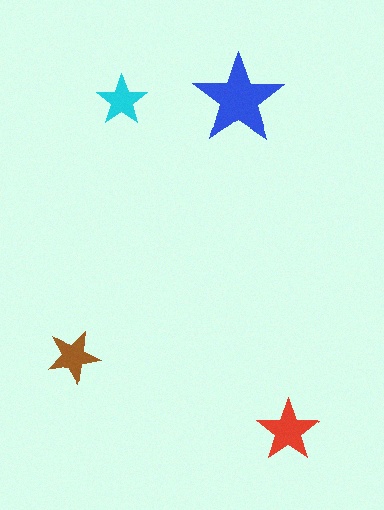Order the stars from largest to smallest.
the blue one, the red one, the brown one, the cyan one.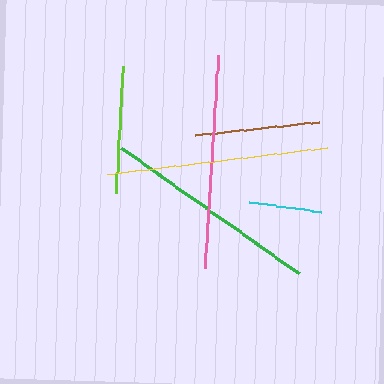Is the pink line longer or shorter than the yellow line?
The yellow line is longer than the pink line.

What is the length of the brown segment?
The brown segment is approximately 125 pixels long.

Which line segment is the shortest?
The cyan line is the shortest at approximately 74 pixels.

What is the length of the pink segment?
The pink segment is approximately 215 pixels long.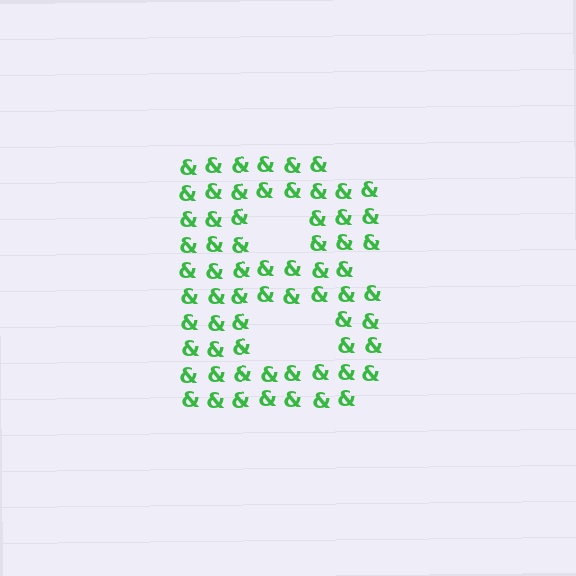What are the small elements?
The small elements are ampersands.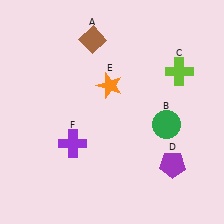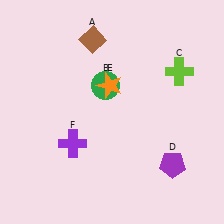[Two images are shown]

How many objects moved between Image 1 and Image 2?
1 object moved between the two images.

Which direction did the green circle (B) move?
The green circle (B) moved left.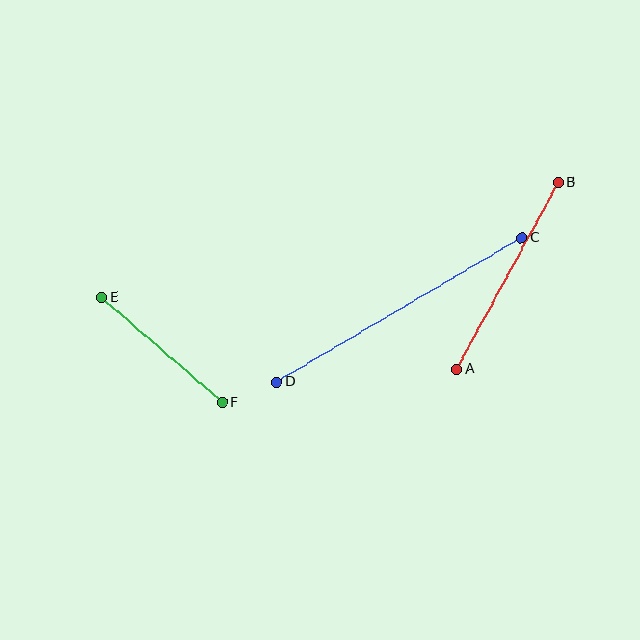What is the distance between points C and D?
The distance is approximately 284 pixels.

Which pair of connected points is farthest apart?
Points C and D are farthest apart.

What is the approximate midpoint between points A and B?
The midpoint is at approximately (508, 276) pixels.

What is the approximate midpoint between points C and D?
The midpoint is at approximately (399, 310) pixels.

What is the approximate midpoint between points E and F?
The midpoint is at approximately (162, 350) pixels.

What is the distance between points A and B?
The distance is approximately 212 pixels.